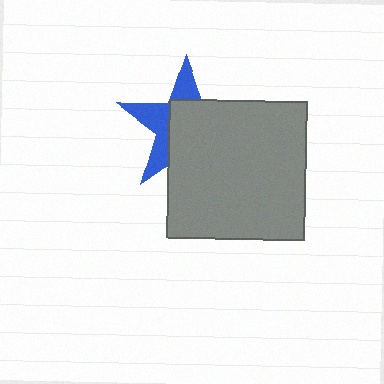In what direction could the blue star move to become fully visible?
The blue star could move toward the upper-left. That would shift it out from behind the gray square entirely.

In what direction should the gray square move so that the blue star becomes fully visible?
The gray square should move toward the lower-right. That is the shortest direction to clear the overlap and leave the blue star fully visible.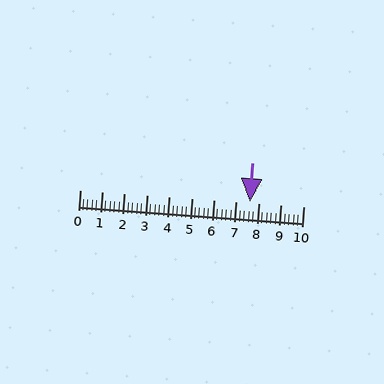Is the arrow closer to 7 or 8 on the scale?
The arrow is closer to 8.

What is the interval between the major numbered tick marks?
The major tick marks are spaced 1 units apart.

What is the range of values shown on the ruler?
The ruler shows values from 0 to 10.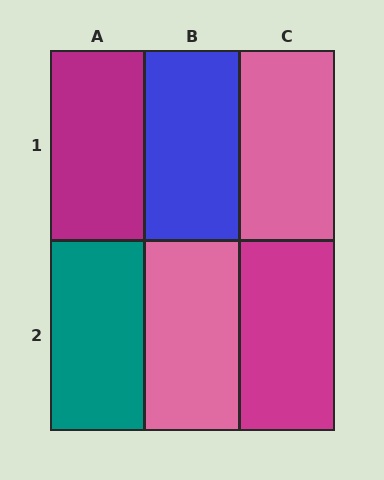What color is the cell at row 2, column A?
Teal.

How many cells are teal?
1 cell is teal.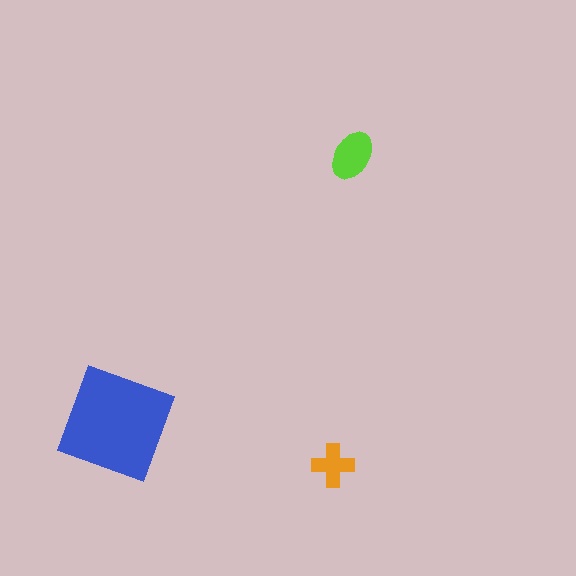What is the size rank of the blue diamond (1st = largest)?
1st.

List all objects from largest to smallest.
The blue diamond, the lime ellipse, the orange cross.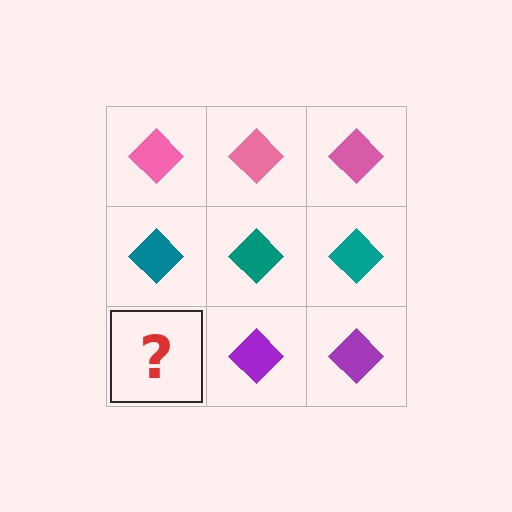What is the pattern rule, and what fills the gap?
The rule is that each row has a consistent color. The gap should be filled with a purple diamond.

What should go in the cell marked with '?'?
The missing cell should contain a purple diamond.